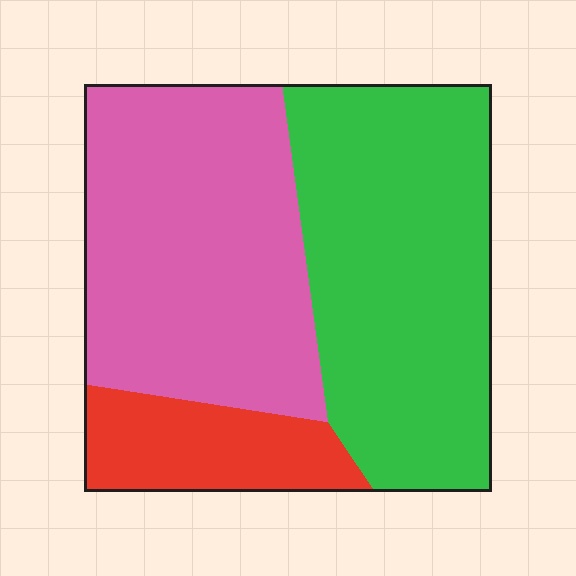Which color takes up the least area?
Red, at roughly 15%.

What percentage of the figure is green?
Green covers roughly 45% of the figure.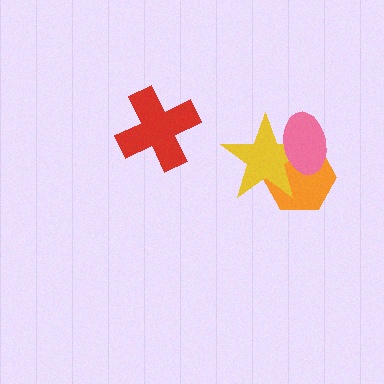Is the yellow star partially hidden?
Yes, it is partially covered by another shape.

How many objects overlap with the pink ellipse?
2 objects overlap with the pink ellipse.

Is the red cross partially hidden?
No, no other shape covers it.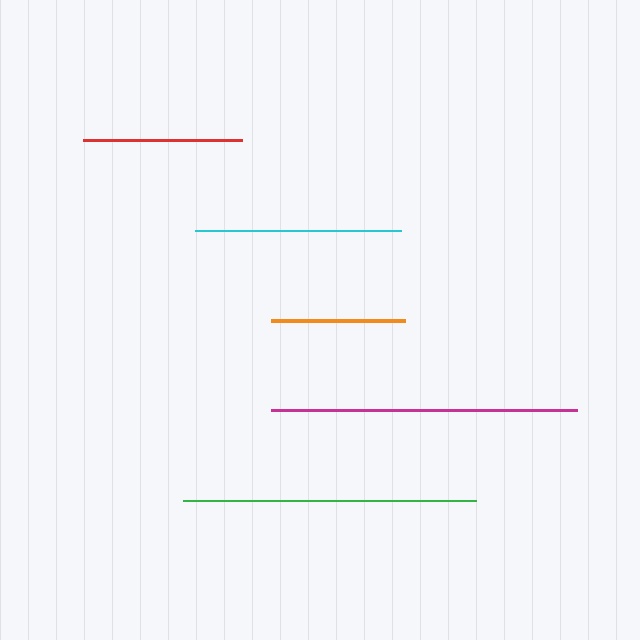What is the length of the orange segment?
The orange segment is approximately 134 pixels long.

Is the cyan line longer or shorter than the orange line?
The cyan line is longer than the orange line.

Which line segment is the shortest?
The orange line is the shortest at approximately 134 pixels.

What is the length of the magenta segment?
The magenta segment is approximately 306 pixels long.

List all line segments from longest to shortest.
From longest to shortest: magenta, green, cyan, red, orange.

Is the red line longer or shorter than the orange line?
The red line is longer than the orange line.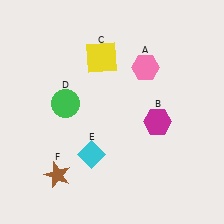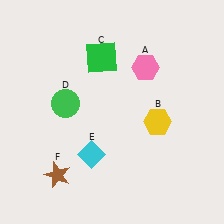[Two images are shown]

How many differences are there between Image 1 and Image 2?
There are 2 differences between the two images.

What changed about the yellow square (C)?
In Image 1, C is yellow. In Image 2, it changed to green.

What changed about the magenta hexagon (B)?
In Image 1, B is magenta. In Image 2, it changed to yellow.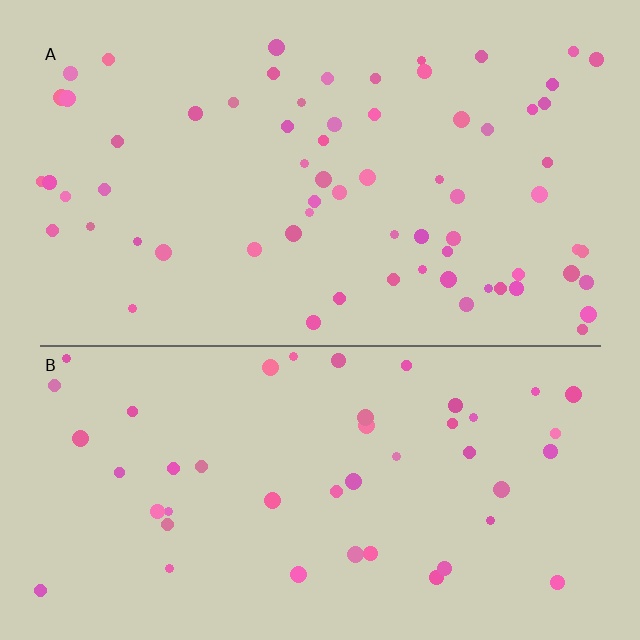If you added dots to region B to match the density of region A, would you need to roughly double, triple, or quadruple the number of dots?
Approximately double.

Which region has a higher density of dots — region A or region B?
A (the top).